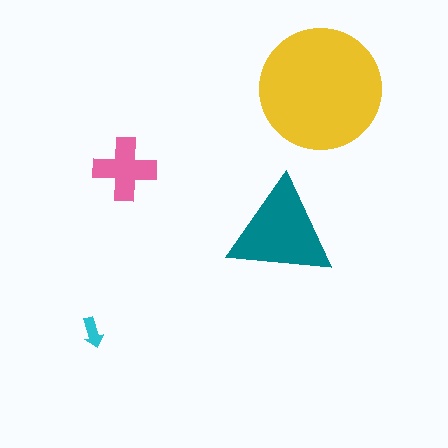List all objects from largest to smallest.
The yellow circle, the teal triangle, the pink cross, the cyan arrow.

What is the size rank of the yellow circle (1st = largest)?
1st.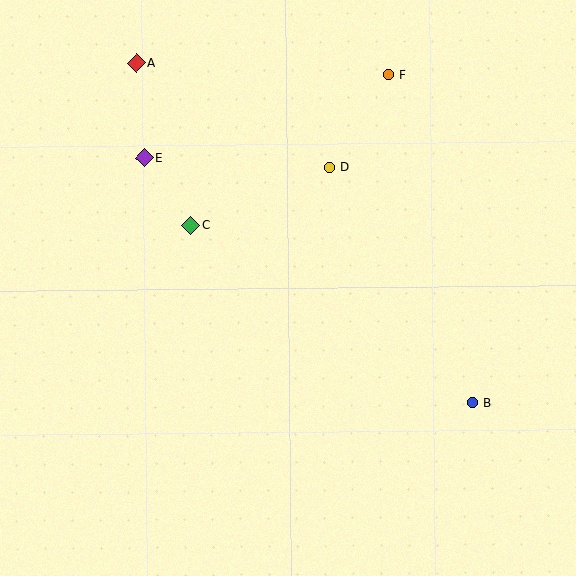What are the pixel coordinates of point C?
Point C is at (191, 225).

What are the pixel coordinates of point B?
Point B is at (472, 403).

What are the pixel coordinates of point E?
Point E is at (144, 158).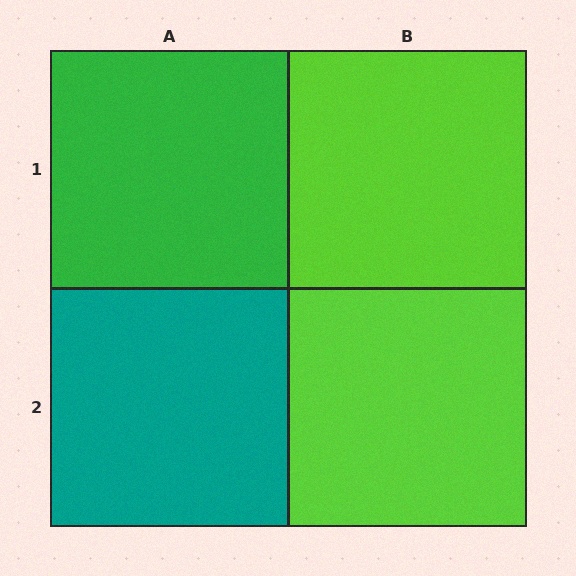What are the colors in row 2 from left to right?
Teal, lime.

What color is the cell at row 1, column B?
Lime.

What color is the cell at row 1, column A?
Green.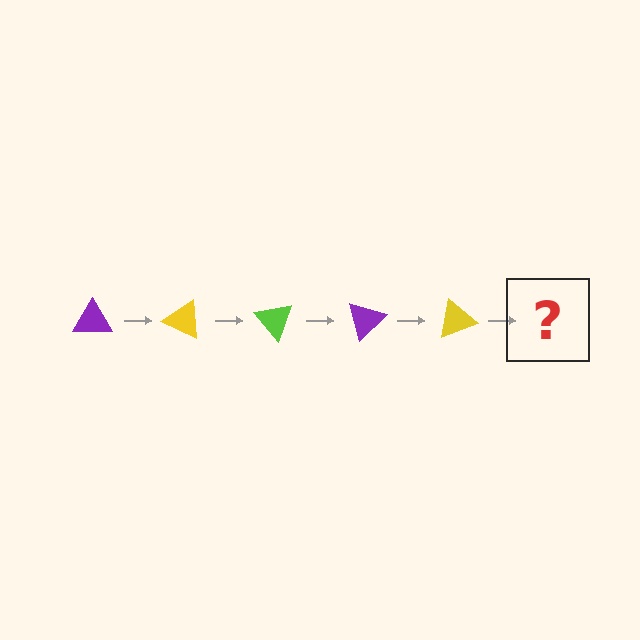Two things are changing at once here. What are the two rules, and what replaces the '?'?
The two rules are that it rotates 25 degrees each step and the color cycles through purple, yellow, and lime. The '?' should be a lime triangle, rotated 125 degrees from the start.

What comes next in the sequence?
The next element should be a lime triangle, rotated 125 degrees from the start.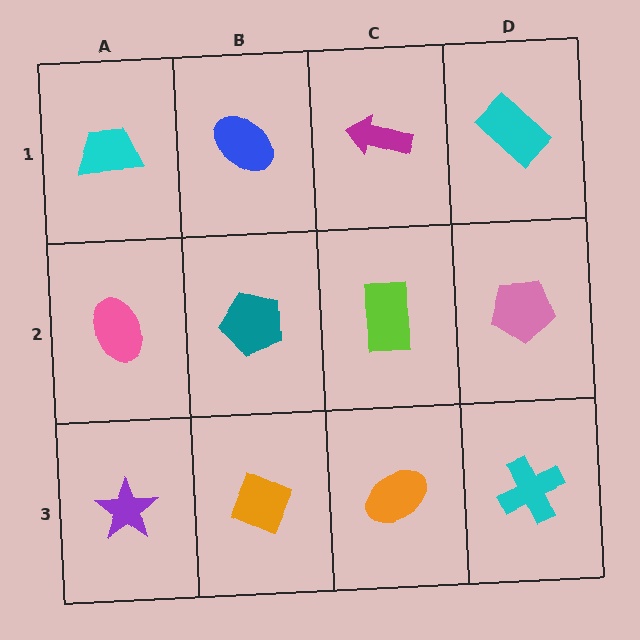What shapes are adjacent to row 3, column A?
A pink ellipse (row 2, column A), an orange diamond (row 3, column B).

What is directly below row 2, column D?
A cyan cross.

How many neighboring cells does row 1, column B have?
3.